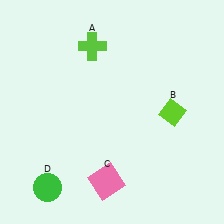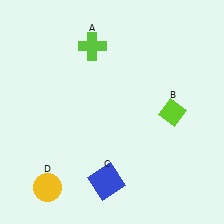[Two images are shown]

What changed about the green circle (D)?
In Image 1, D is green. In Image 2, it changed to yellow.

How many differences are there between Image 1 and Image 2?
There are 2 differences between the two images.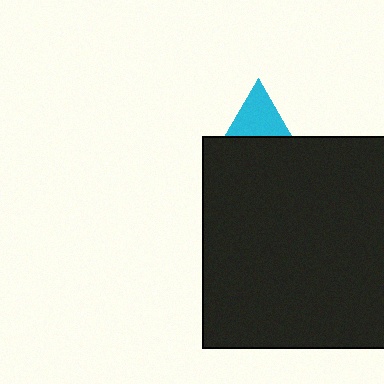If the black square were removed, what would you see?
You would see the complete cyan triangle.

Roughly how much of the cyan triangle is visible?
A small part of it is visible (roughly 35%).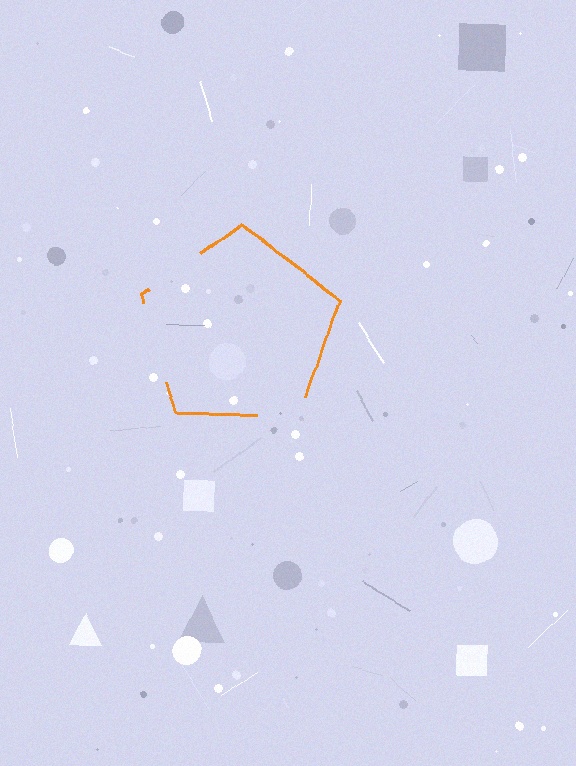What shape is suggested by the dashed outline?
The dashed outline suggests a pentagon.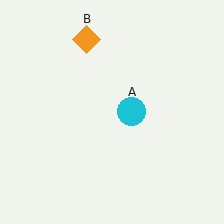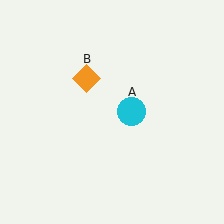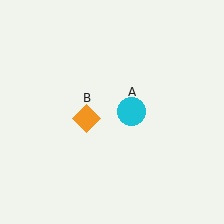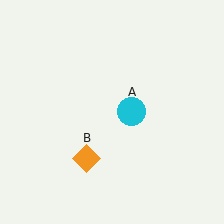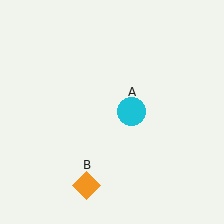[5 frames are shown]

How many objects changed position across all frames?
1 object changed position: orange diamond (object B).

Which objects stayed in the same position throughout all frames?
Cyan circle (object A) remained stationary.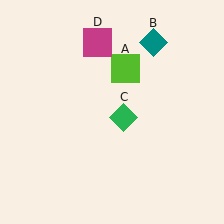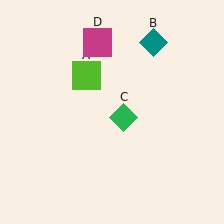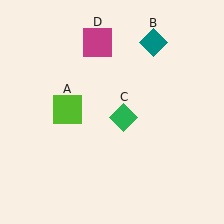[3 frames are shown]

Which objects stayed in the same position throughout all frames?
Teal diamond (object B) and green diamond (object C) and magenta square (object D) remained stationary.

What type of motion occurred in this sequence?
The lime square (object A) rotated counterclockwise around the center of the scene.